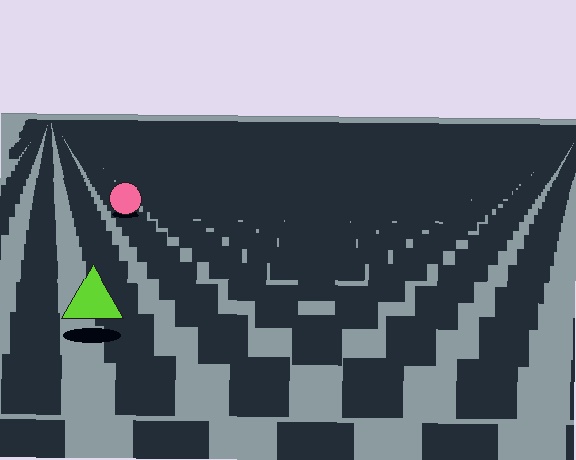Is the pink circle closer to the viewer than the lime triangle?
No. The lime triangle is closer — you can tell from the texture gradient: the ground texture is coarser near it.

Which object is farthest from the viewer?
The pink circle is farthest from the viewer. It appears smaller and the ground texture around it is denser.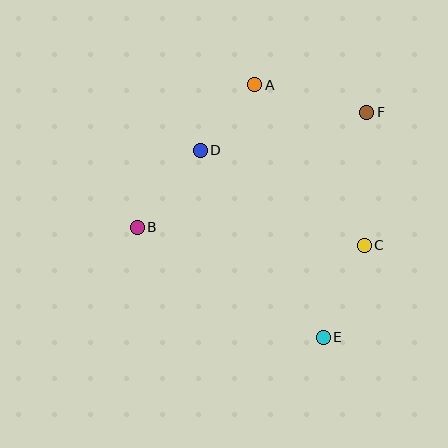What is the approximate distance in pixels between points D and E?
The distance between D and E is approximately 224 pixels.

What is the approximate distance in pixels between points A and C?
The distance between A and C is approximately 195 pixels.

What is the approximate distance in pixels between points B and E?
The distance between B and E is approximately 216 pixels.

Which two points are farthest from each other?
Points A and E are farthest from each other.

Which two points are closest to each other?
Points A and D are closest to each other.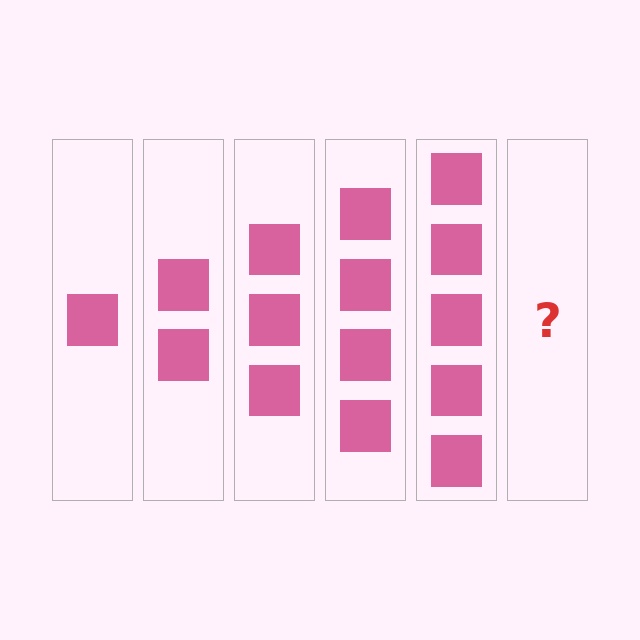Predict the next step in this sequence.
The next step is 6 squares.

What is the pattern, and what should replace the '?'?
The pattern is that each step adds one more square. The '?' should be 6 squares.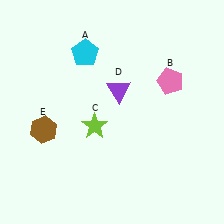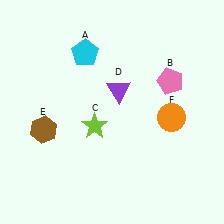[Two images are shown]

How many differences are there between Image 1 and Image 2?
There is 1 difference between the two images.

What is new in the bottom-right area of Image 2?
An orange circle (F) was added in the bottom-right area of Image 2.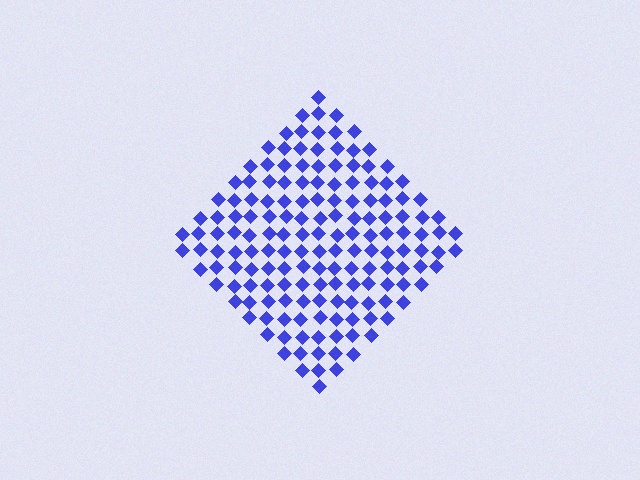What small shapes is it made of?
It is made of small diamonds.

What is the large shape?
The large shape is a diamond.